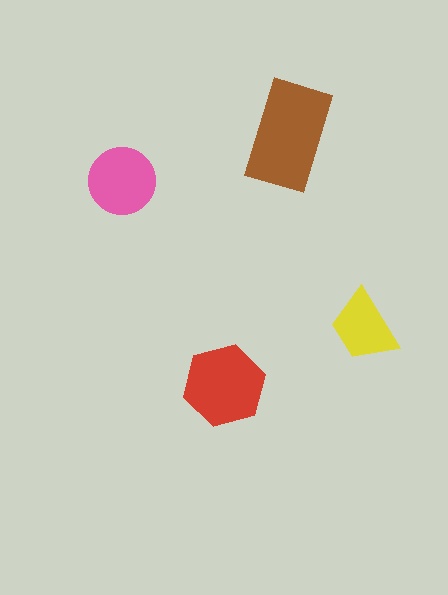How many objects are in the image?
There are 4 objects in the image.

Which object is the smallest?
The yellow trapezoid.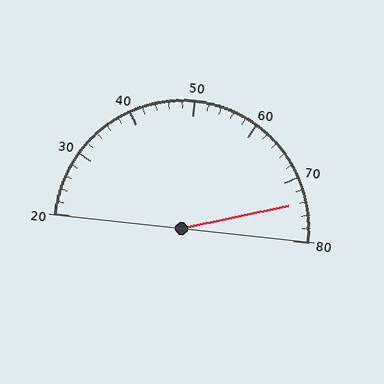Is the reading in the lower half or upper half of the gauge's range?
The reading is in the upper half of the range (20 to 80).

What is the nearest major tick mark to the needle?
The nearest major tick mark is 70.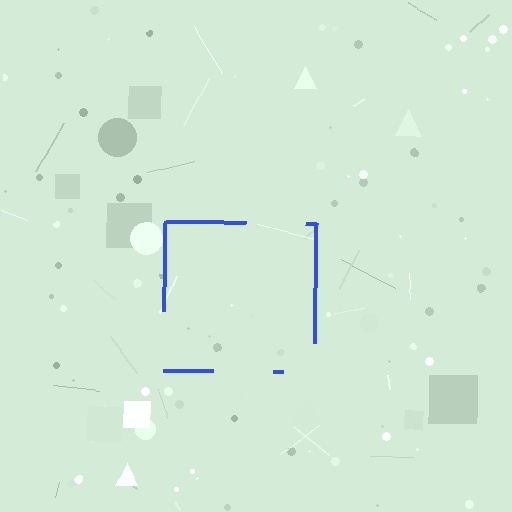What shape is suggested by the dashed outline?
The dashed outline suggests a square.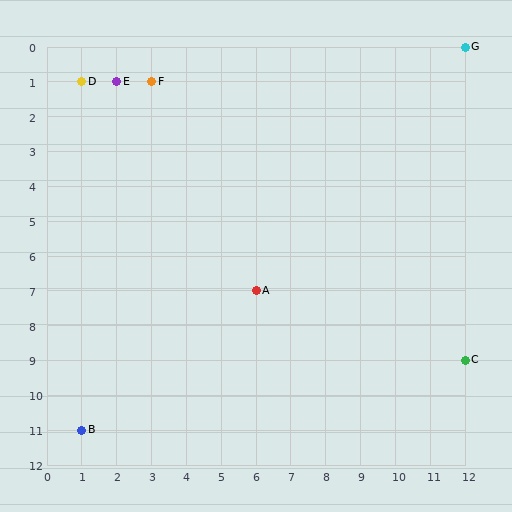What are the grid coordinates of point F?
Point F is at grid coordinates (3, 1).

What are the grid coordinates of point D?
Point D is at grid coordinates (1, 1).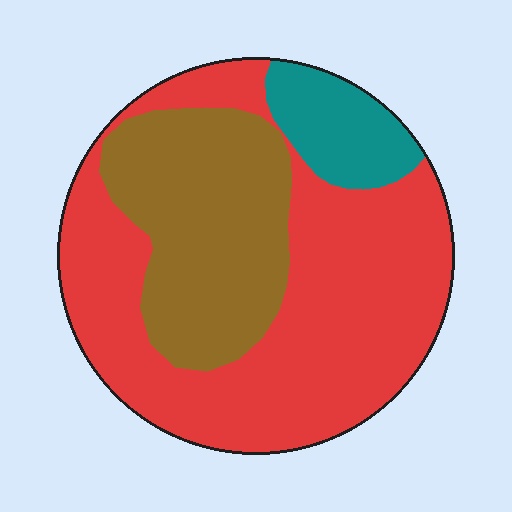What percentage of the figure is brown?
Brown covers around 30% of the figure.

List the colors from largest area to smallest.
From largest to smallest: red, brown, teal.